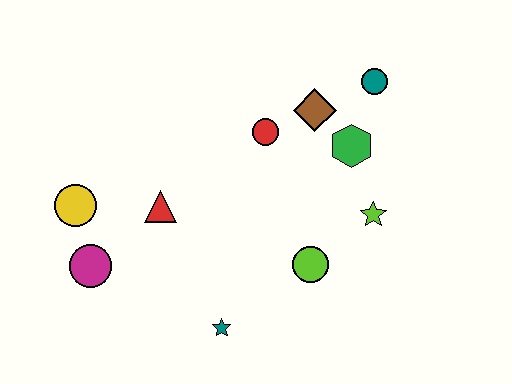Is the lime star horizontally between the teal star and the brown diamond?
No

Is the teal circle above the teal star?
Yes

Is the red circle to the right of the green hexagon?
No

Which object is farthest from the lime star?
The yellow circle is farthest from the lime star.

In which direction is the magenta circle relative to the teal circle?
The magenta circle is to the left of the teal circle.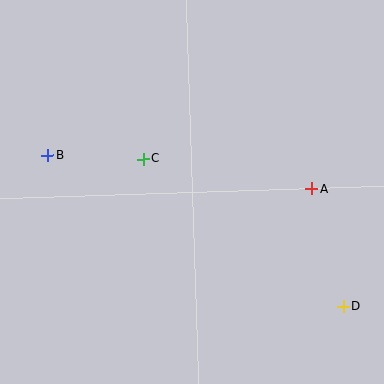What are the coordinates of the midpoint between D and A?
The midpoint between D and A is at (327, 248).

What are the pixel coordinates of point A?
Point A is at (312, 189).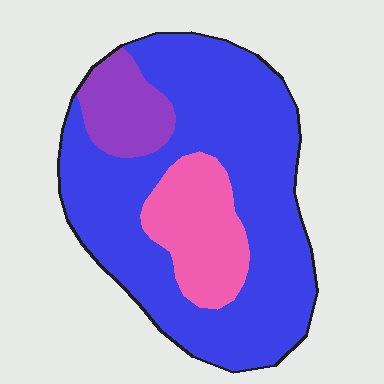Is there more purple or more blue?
Blue.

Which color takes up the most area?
Blue, at roughly 70%.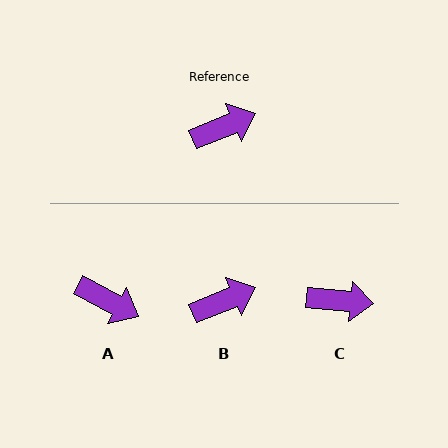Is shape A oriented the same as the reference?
No, it is off by about 50 degrees.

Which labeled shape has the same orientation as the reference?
B.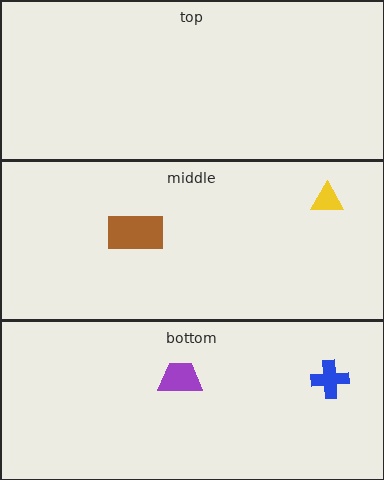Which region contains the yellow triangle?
The middle region.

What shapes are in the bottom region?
The blue cross, the purple trapezoid.